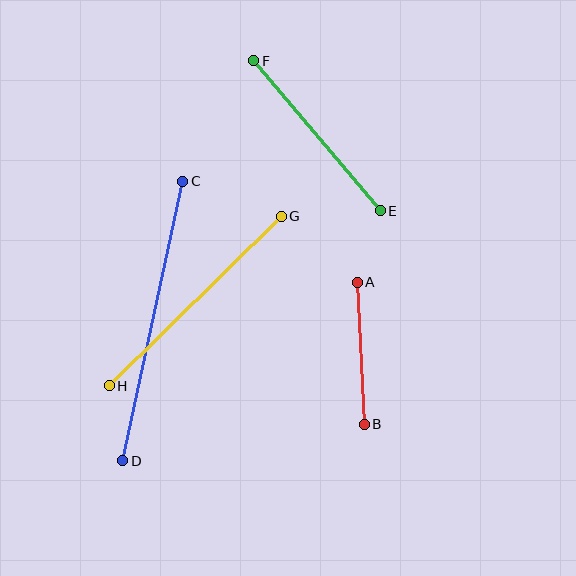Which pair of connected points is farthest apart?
Points C and D are farthest apart.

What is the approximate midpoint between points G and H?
The midpoint is at approximately (195, 301) pixels.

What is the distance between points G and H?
The distance is approximately 241 pixels.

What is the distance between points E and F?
The distance is approximately 196 pixels.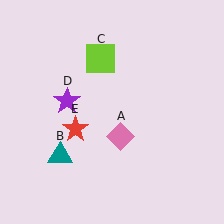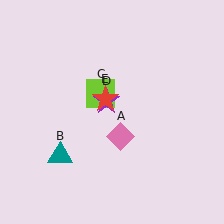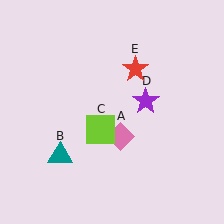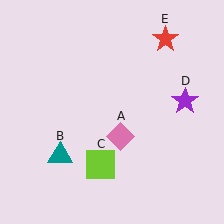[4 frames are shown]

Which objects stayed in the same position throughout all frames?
Pink diamond (object A) and teal triangle (object B) remained stationary.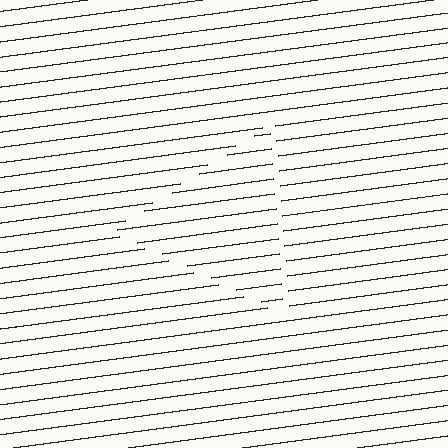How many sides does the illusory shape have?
3 sides — the line-ends trace a triangle.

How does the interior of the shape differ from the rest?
The interior of the shape contains the same grating, shifted by half a period — the contour is defined by the phase discontinuity where line-ends from the inner and outer gratings abut.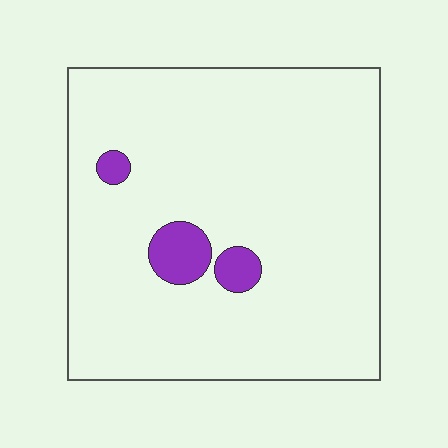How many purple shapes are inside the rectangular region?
3.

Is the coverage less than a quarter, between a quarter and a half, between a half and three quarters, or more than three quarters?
Less than a quarter.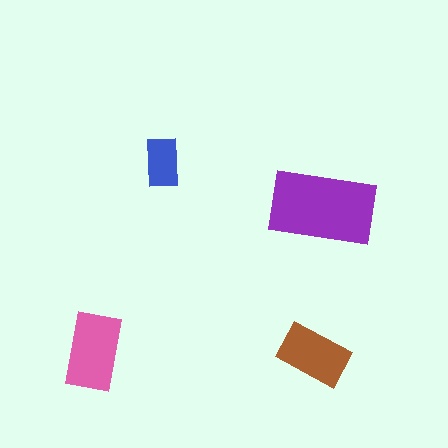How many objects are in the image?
There are 4 objects in the image.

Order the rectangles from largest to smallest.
the purple one, the pink one, the brown one, the blue one.